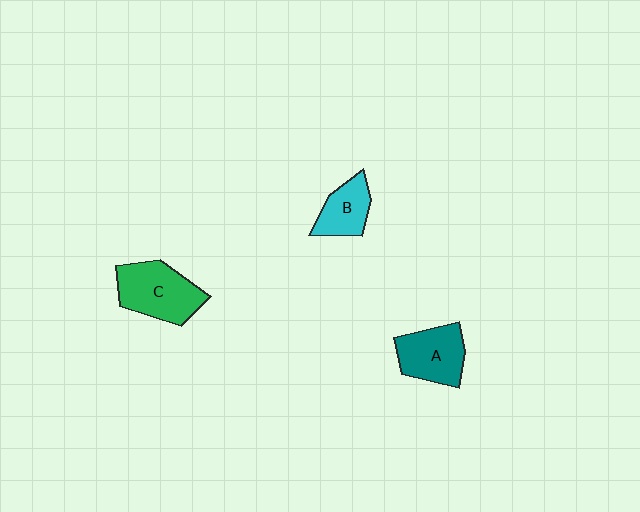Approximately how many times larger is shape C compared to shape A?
Approximately 1.2 times.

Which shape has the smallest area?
Shape B (cyan).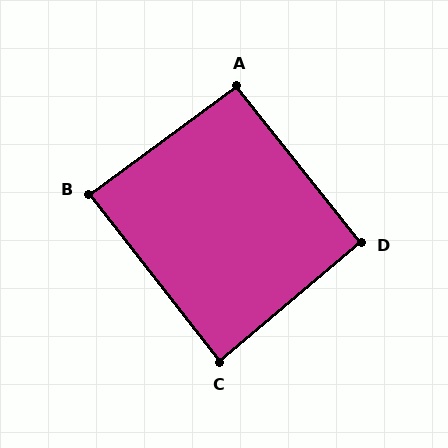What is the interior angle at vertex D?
Approximately 92 degrees (approximately right).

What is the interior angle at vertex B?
Approximately 88 degrees (approximately right).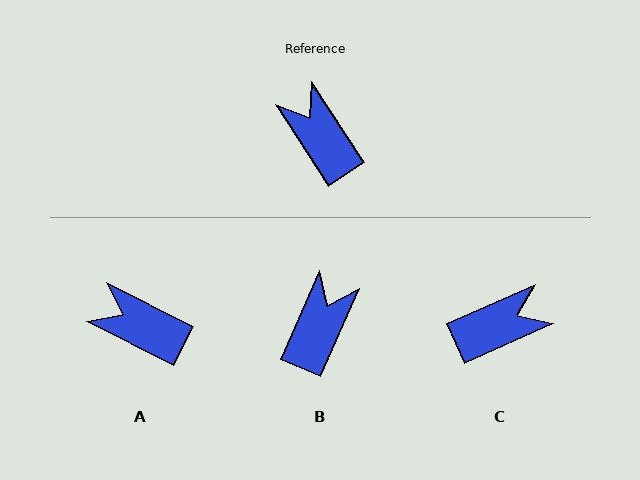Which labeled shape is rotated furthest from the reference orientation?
C, about 99 degrees away.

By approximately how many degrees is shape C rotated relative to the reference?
Approximately 99 degrees clockwise.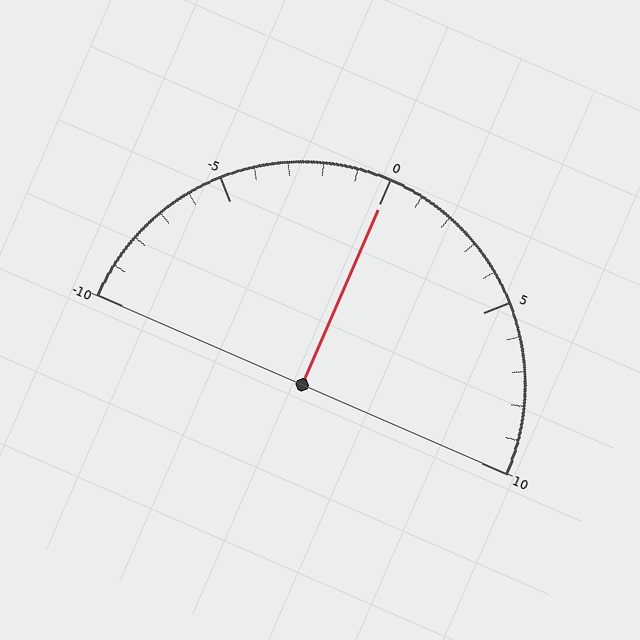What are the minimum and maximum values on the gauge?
The gauge ranges from -10 to 10.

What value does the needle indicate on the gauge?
The needle indicates approximately 0.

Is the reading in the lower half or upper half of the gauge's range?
The reading is in the upper half of the range (-10 to 10).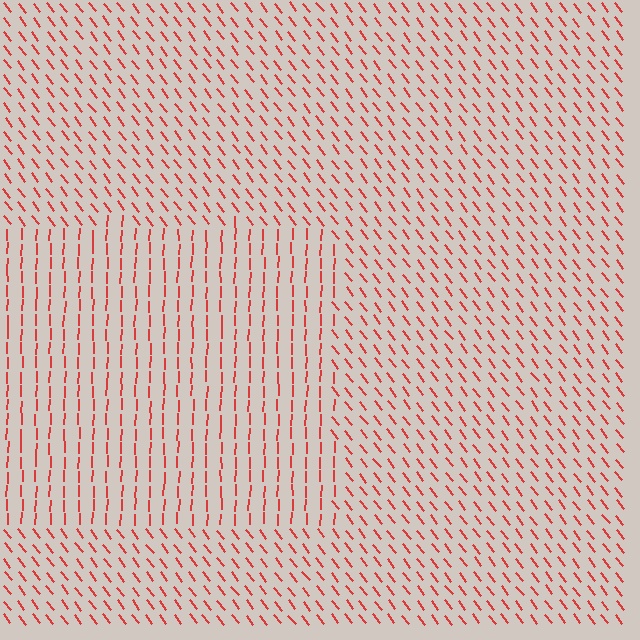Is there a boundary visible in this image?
Yes, there is a texture boundary formed by a change in line orientation.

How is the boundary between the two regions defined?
The boundary is defined purely by a change in line orientation (approximately 40 degrees difference). All lines are the same color and thickness.